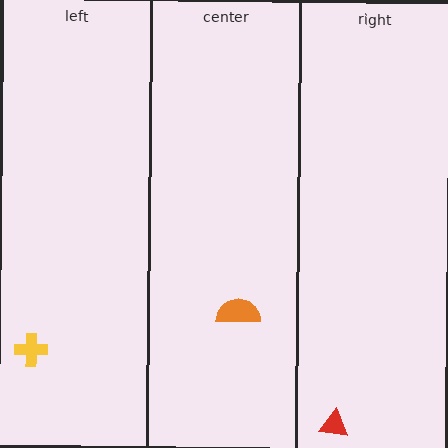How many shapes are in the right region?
1.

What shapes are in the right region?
The red triangle.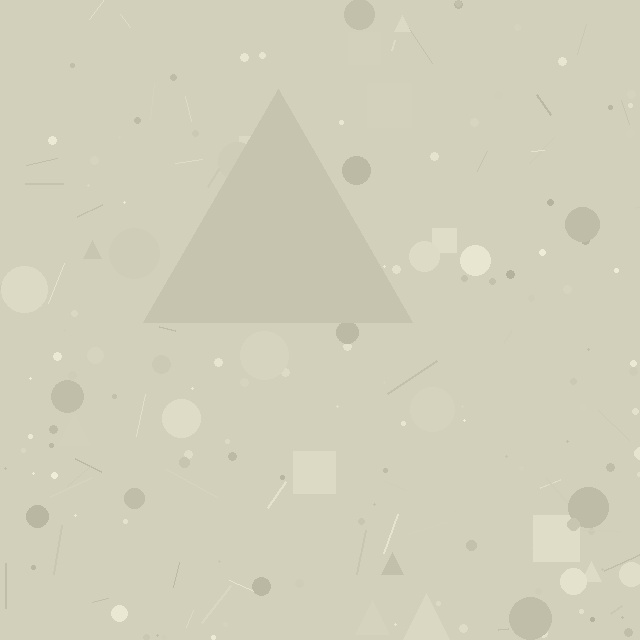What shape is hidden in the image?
A triangle is hidden in the image.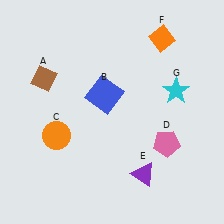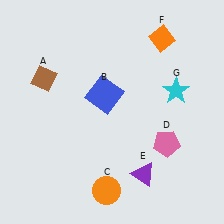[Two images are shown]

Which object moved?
The orange circle (C) moved down.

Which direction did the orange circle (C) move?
The orange circle (C) moved down.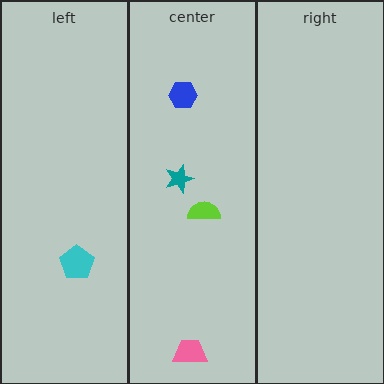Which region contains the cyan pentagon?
The left region.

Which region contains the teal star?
The center region.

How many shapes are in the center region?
4.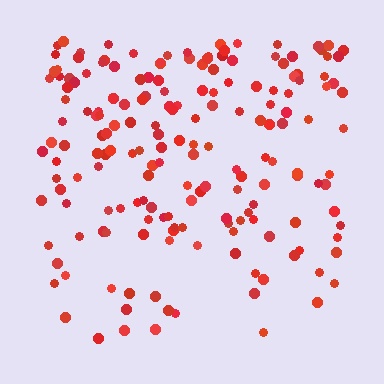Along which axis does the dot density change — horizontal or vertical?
Vertical.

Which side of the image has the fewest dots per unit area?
The bottom.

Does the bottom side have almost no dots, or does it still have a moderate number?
Still a moderate number, just noticeably fewer than the top.